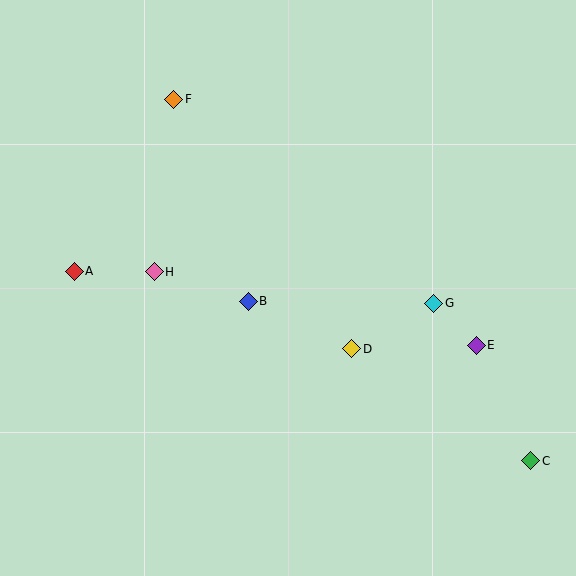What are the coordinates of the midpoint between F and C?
The midpoint between F and C is at (352, 280).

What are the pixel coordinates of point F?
Point F is at (174, 99).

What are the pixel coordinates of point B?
Point B is at (248, 301).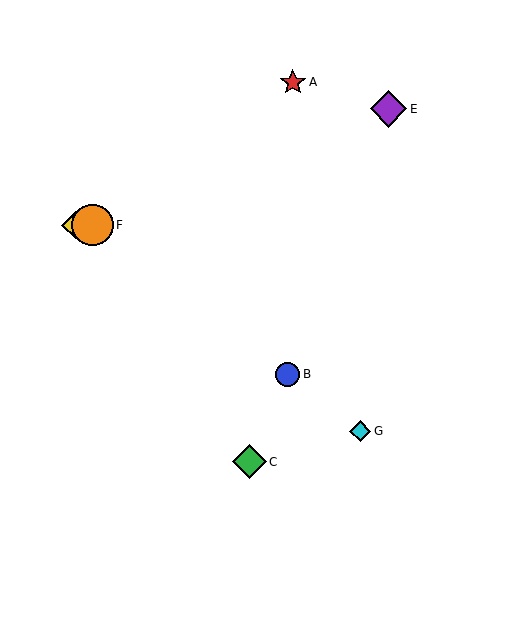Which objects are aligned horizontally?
Objects D, F are aligned horizontally.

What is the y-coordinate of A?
Object A is at y≈82.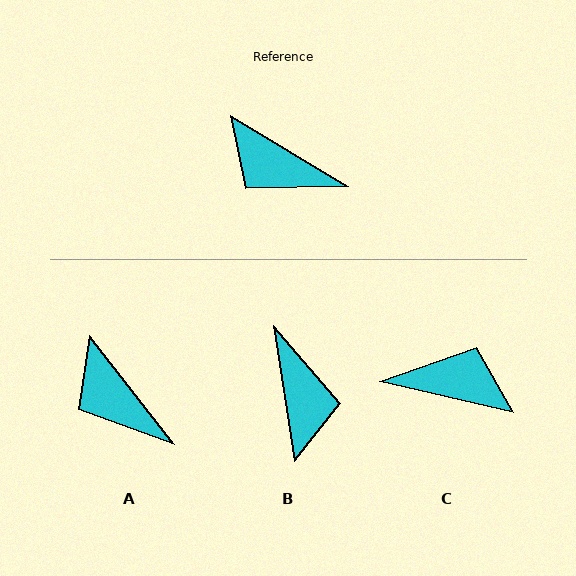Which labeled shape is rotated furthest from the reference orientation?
C, about 162 degrees away.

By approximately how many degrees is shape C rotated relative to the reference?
Approximately 162 degrees clockwise.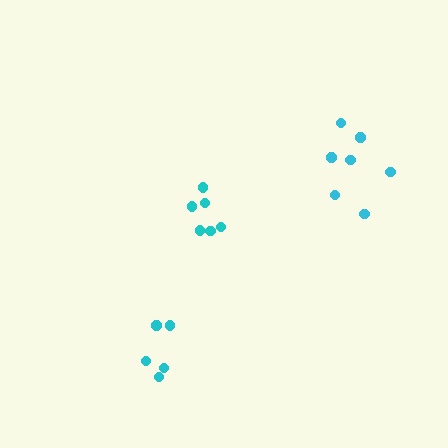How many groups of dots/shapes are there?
There are 3 groups.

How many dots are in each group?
Group 1: 5 dots, Group 2: 7 dots, Group 3: 6 dots (18 total).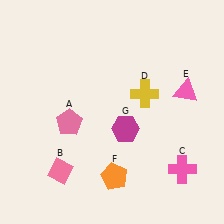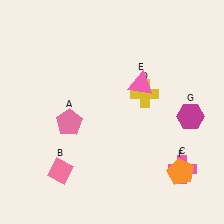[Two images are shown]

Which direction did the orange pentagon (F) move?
The orange pentagon (F) moved right.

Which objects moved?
The objects that moved are: the pink triangle (E), the orange pentagon (F), the magenta hexagon (G).